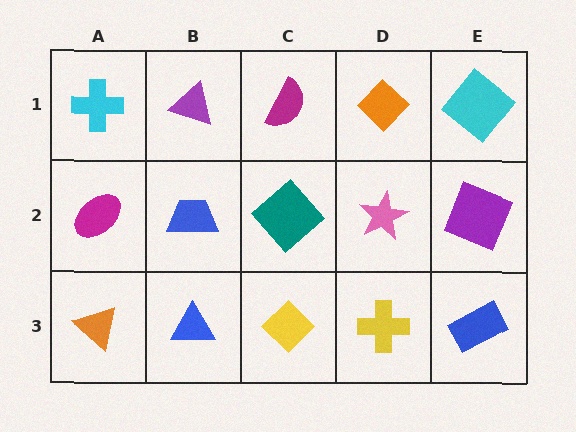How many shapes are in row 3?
5 shapes.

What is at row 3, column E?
A blue rectangle.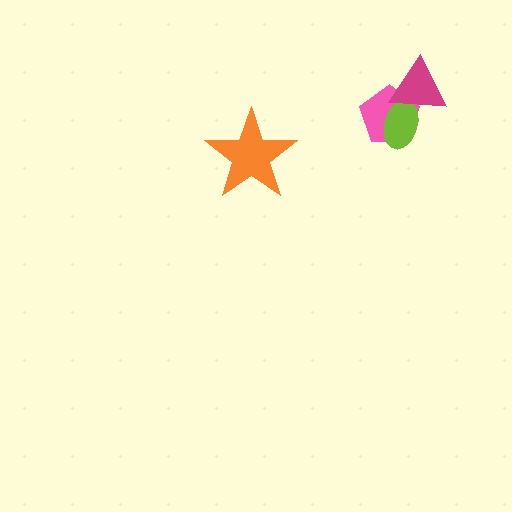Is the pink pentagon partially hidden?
Yes, it is partially covered by another shape.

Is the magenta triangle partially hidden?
No, no other shape covers it.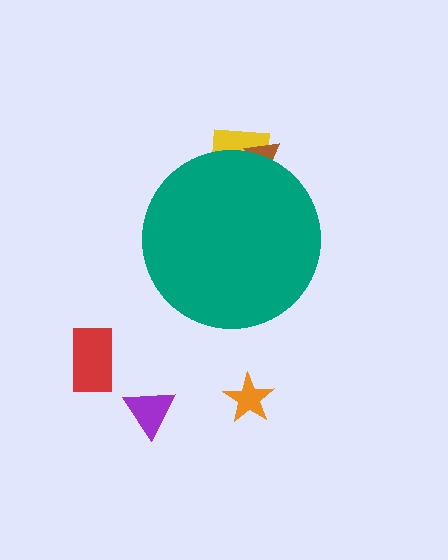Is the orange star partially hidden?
No, the orange star is fully visible.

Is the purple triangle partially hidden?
No, the purple triangle is fully visible.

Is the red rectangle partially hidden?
No, the red rectangle is fully visible.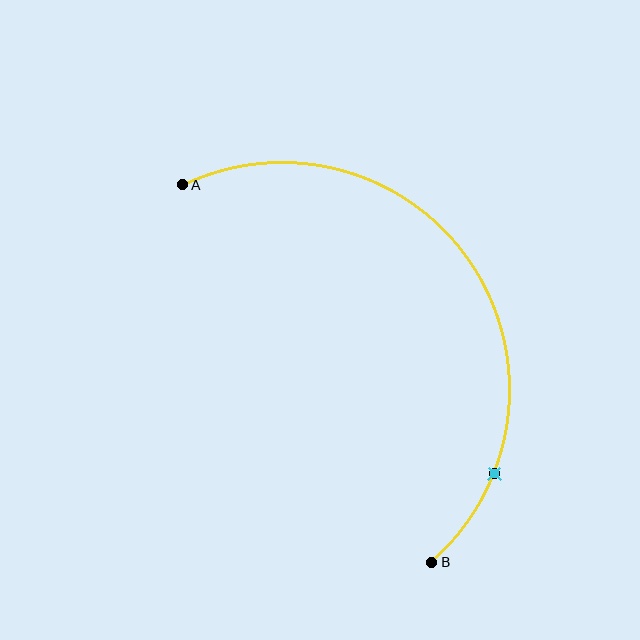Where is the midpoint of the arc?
The arc midpoint is the point on the curve farthest from the straight line joining A and B. It sits to the right of that line.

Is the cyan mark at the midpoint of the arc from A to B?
No. The cyan mark lies on the arc but is closer to endpoint B. The arc midpoint would be at the point on the curve equidistant along the arc from both A and B.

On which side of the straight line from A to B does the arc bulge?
The arc bulges to the right of the straight line connecting A and B.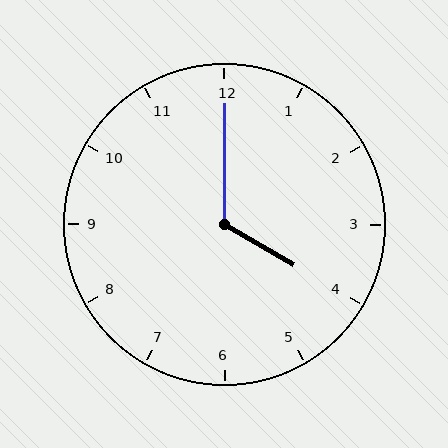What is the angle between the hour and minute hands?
Approximately 120 degrees.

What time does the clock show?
4:00.